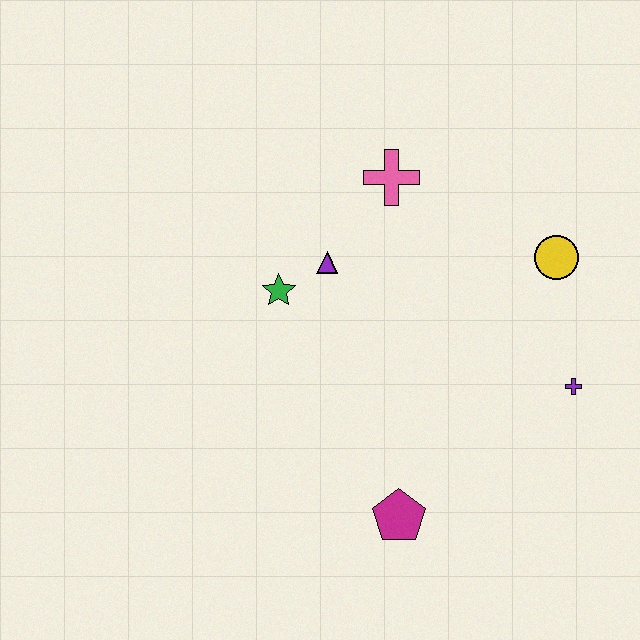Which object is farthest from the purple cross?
The green star is farthest from the purple cross.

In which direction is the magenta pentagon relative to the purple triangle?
The magenta pentagon is below the purple triangle.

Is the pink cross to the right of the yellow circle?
No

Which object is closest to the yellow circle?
The purple cross is closest to the yellow circle.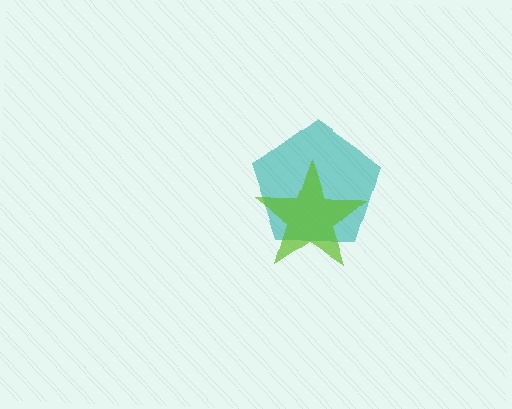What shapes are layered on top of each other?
The layered shapes are: a teal pentagon, a lime star.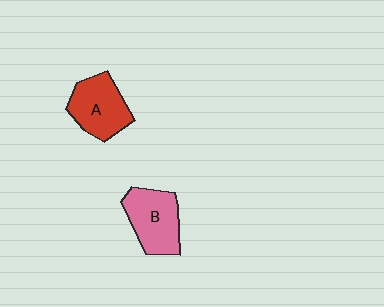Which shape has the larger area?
Shape B (pink).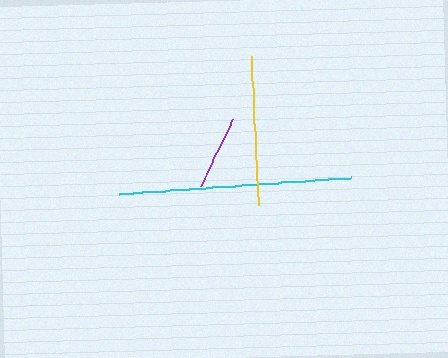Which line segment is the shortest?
The purple line is the shortest at approximately 74 pixels.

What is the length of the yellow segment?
The yellow segment is approximately 149 pixels long.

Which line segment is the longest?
The cyan line is the longest at approximately 232 pixels.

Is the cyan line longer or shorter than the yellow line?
The cyan line is longer than the yellow line.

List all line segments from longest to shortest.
From longest to shortest: cyan, yellow, purple.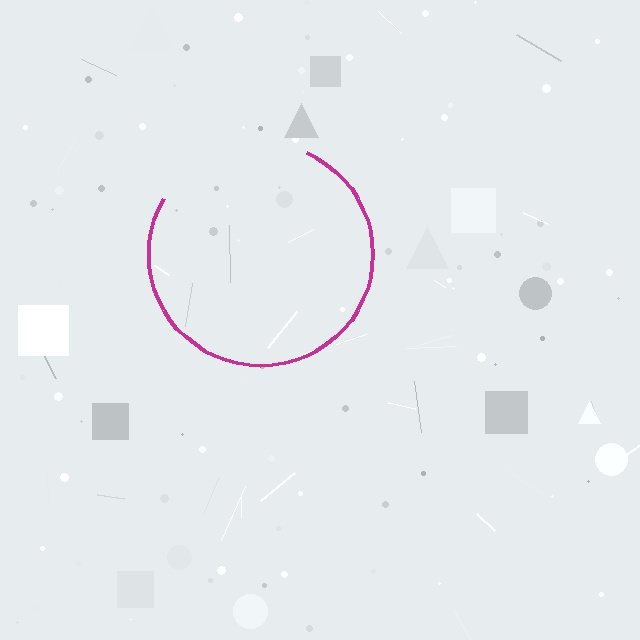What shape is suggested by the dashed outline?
The dashed outline suggests a circle.